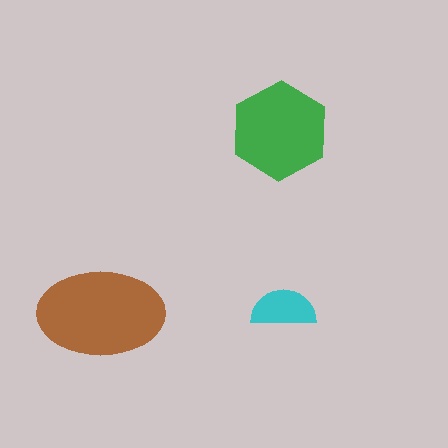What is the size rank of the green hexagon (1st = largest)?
2nd.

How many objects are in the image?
There are 3 objects in the image.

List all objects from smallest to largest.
The cyan semicircle, the green hexagon, the brown ellipse.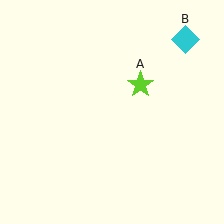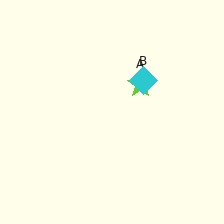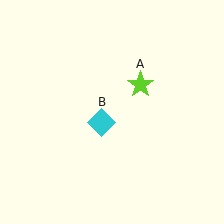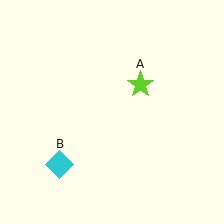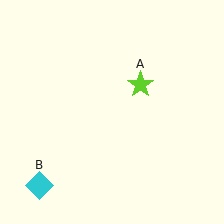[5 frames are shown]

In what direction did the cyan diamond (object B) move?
The cyan diamond (object B) moved down and to the left.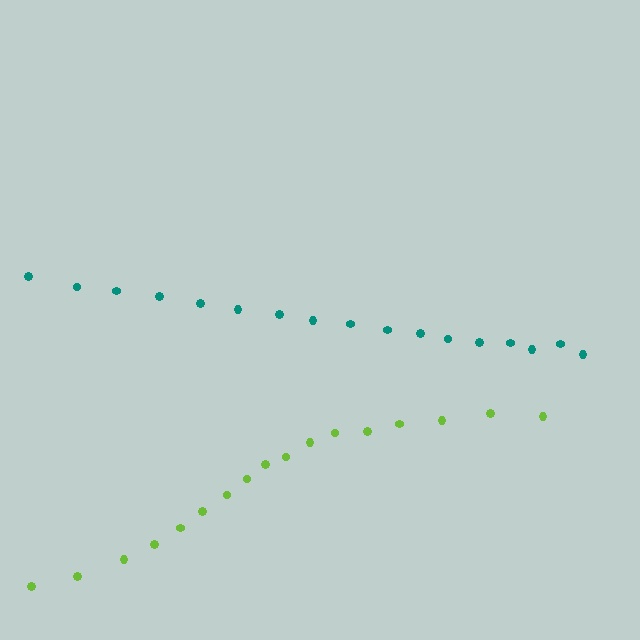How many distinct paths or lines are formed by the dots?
There are 2 distinct paths.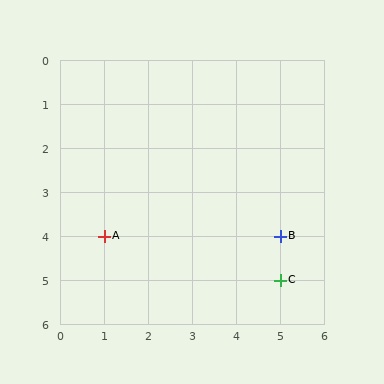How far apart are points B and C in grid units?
Points B and C are 1 row apart.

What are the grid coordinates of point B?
Point B is at grid coordinates (5, 4).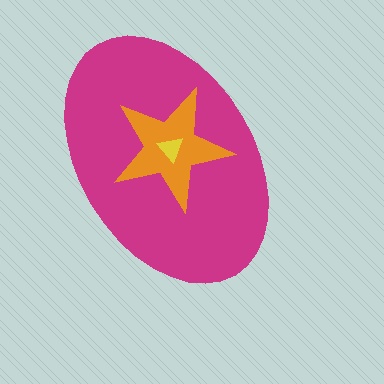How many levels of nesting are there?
3.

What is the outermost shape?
The magenta ellipse.